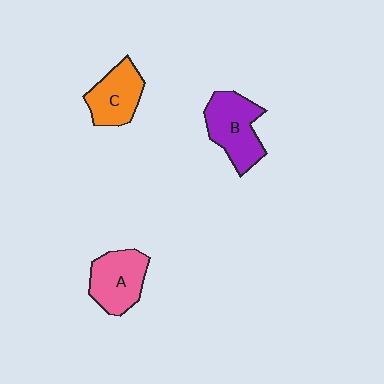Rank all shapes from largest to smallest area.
From largest to smallest: B (purple), A (pink), C (orange).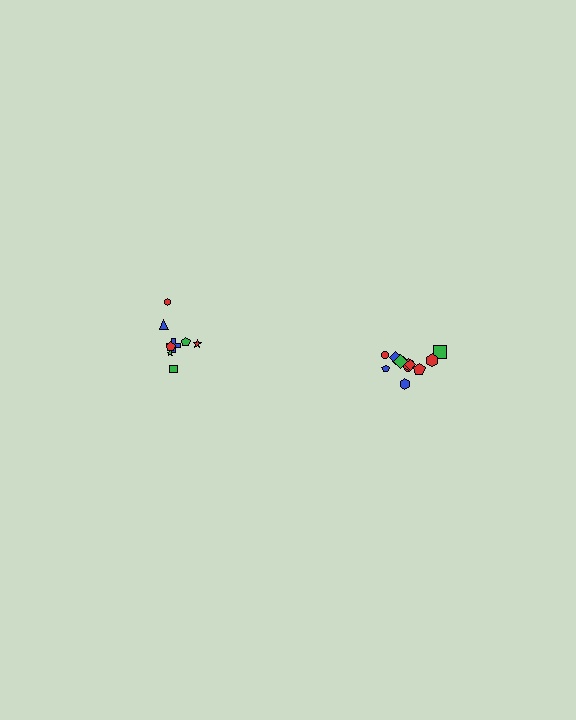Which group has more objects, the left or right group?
The right group.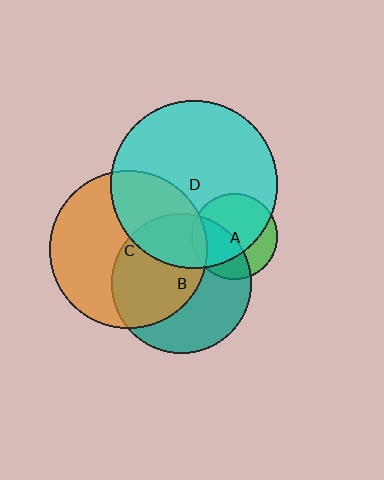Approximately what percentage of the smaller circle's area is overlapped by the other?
Approximately 35%.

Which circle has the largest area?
Circle D (cyan).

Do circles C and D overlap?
Yes.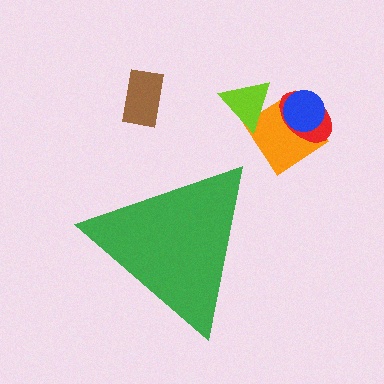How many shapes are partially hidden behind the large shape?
0 shapes are partially hidden.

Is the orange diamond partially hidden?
No, the orange diamond is fully visible.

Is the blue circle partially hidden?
No, the blue circle is fully visible.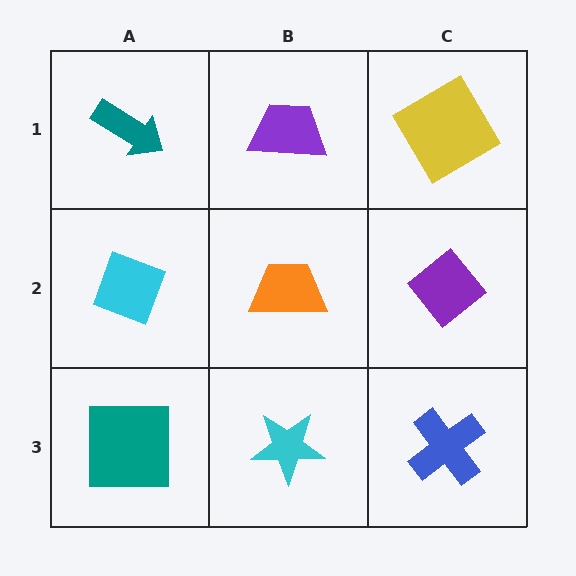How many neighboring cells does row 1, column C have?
2.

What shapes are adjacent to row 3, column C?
A purple diamond (row 2, column C), a cyan star (row 3, column B).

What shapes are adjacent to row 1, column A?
A cyan diamond (row 2, column A), a purple trapezoid (row 1, column B).